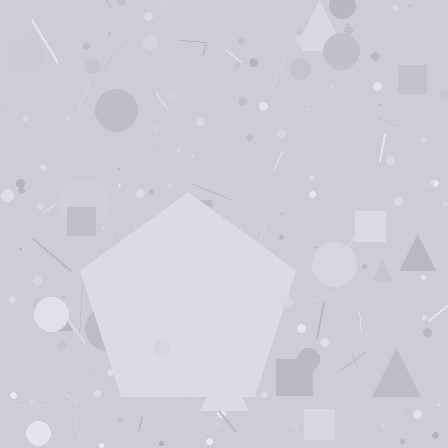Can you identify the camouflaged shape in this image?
The camouflaged shape is a pentagon.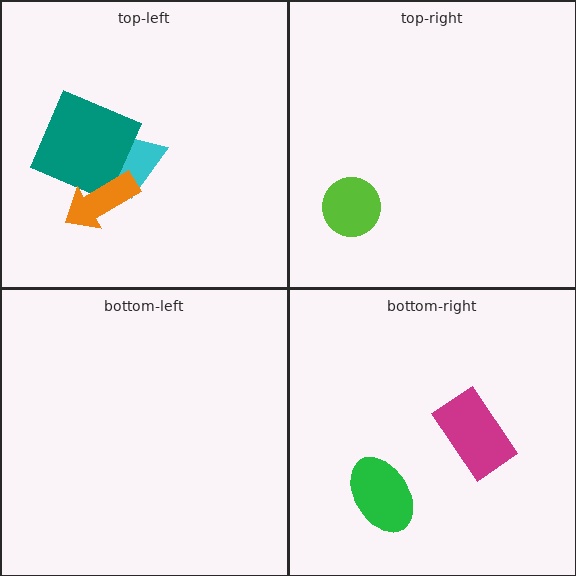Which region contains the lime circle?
The top-right region.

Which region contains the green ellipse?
The bottom-right region.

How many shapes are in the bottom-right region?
2.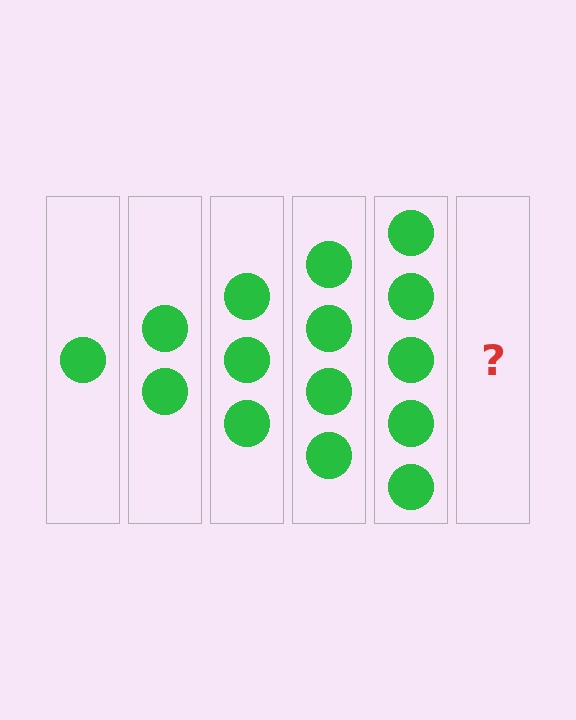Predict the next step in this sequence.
The next step is 6 circles.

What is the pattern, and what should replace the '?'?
The pattern is that each step adds one more circle. The '?' should be 6 circles.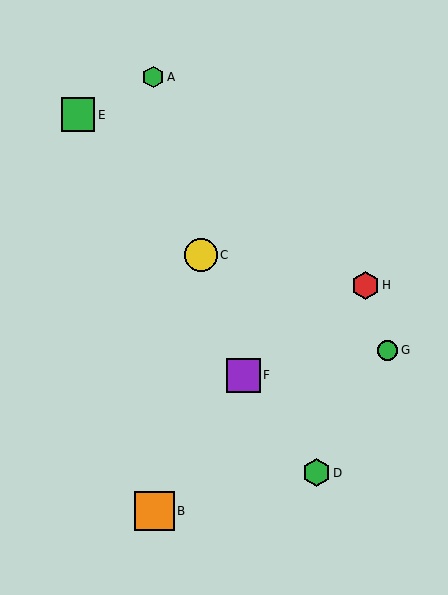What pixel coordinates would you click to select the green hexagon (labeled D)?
Click at (316, 473) to select the green hexagon D.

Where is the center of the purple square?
The center of the purple square is at (243, 375).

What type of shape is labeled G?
Shape G is a green circle.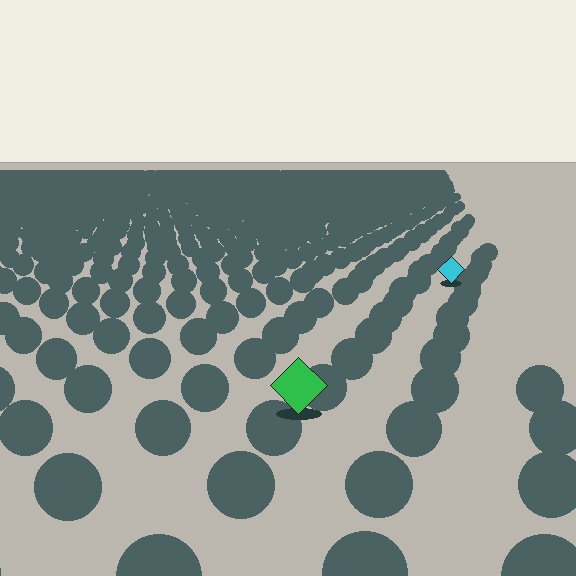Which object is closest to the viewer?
The green diamond is closest. The texture marks near it are larger and more spread out.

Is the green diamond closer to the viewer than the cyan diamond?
Yes. The green diamond is closer — you can tell from the texture gradient: the ground texture is coarser near it.